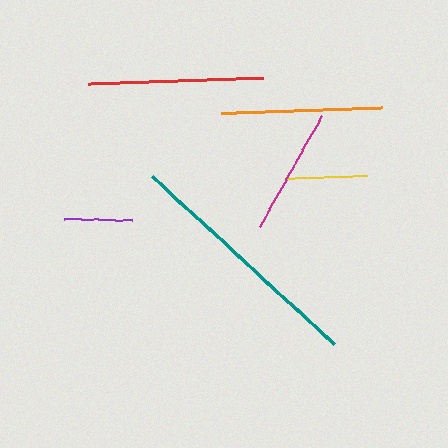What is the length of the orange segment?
The orange segment is approximately 162 pixels long.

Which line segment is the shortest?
The purple line is the shortest at approximately 68 pixels.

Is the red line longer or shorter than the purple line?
The red line is longer than the purple line.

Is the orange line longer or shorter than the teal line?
The teal line is longer than the orange line.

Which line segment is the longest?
The teal line is the longest at approximately 248 pixels.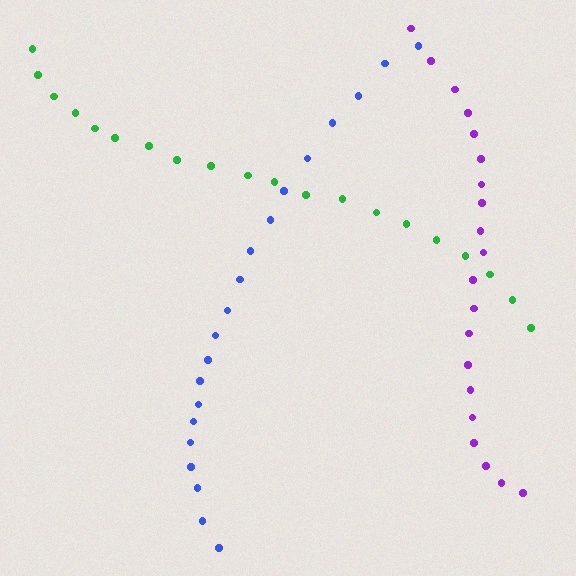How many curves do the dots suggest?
There are 3 distinct paths.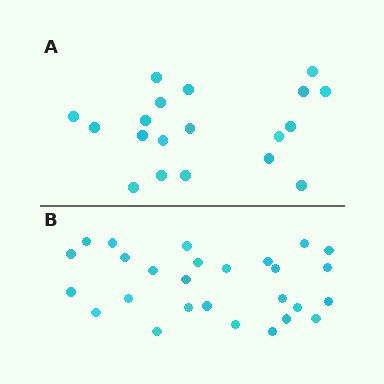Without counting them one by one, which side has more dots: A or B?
Region B (the bottom region) has more dots.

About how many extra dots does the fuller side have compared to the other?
Region B has roughly 8 or so more dots than region A.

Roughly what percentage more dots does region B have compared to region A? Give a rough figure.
About 40% more.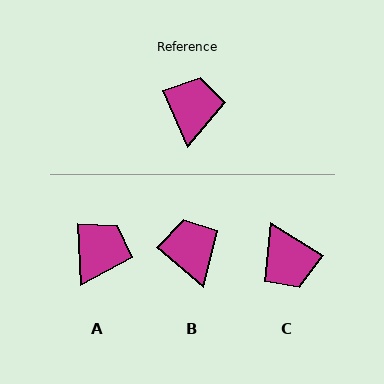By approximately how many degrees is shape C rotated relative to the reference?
Approximately 145 degrees clockwise.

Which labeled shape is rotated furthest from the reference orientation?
C, about 145 degrees away.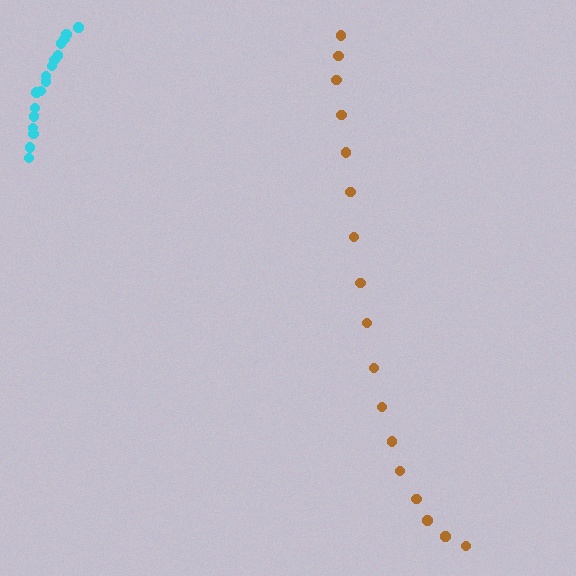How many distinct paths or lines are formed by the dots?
There are 2 distinct paths.